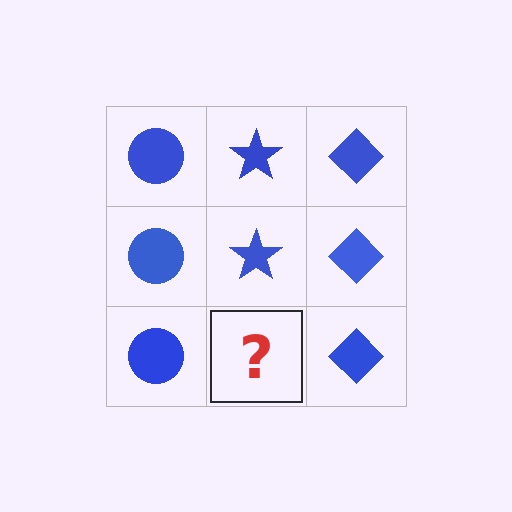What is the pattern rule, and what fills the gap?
The rule is that each column has a consistent shape. The gap should be filled with a blue star.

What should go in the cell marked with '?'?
The missing cell should contain a blue star.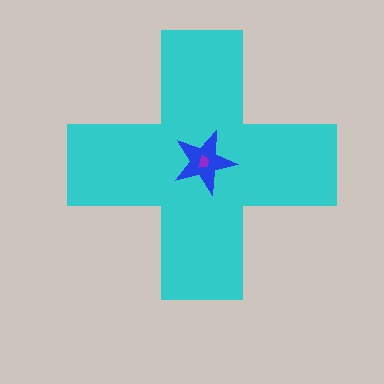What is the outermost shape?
The cyan cross.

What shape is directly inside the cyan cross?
The blue star.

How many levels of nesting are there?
3.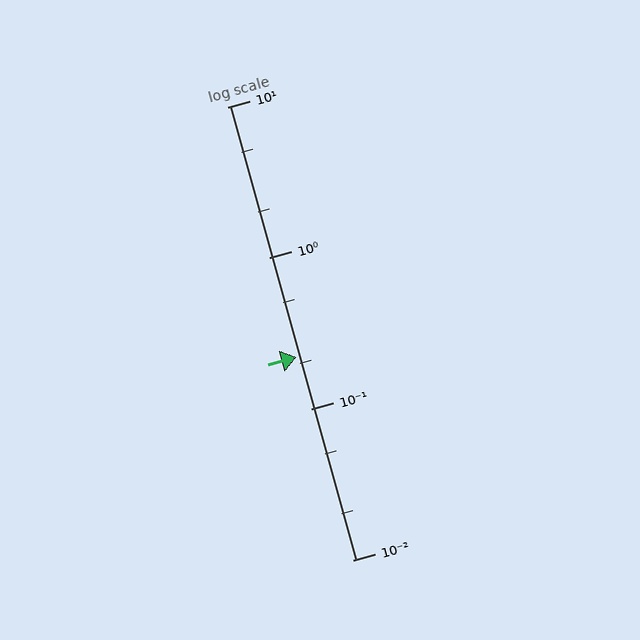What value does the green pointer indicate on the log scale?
The pointer indicates approximately 0.22.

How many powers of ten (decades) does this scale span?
The scale spans 3 decades, from 0.01 to 10.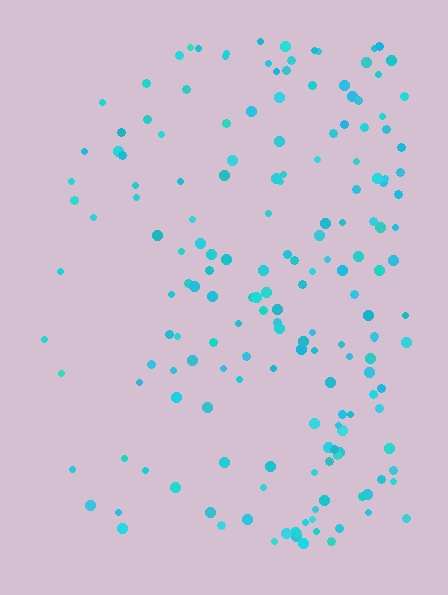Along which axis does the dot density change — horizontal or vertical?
Horizontal.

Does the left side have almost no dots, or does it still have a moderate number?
Still a moderate number, just noticeably fewer than the right.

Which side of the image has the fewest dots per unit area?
The left.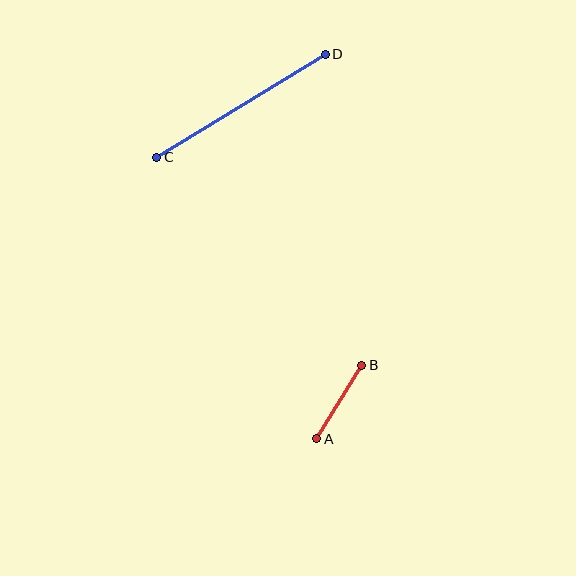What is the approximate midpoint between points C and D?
The midpoint is at approximately (241, 106) pixels.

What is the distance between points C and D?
The distance is approximately 197 pixels.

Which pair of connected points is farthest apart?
Points C and D are farthest apart.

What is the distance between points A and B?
The distance is approximately 86 pixels.